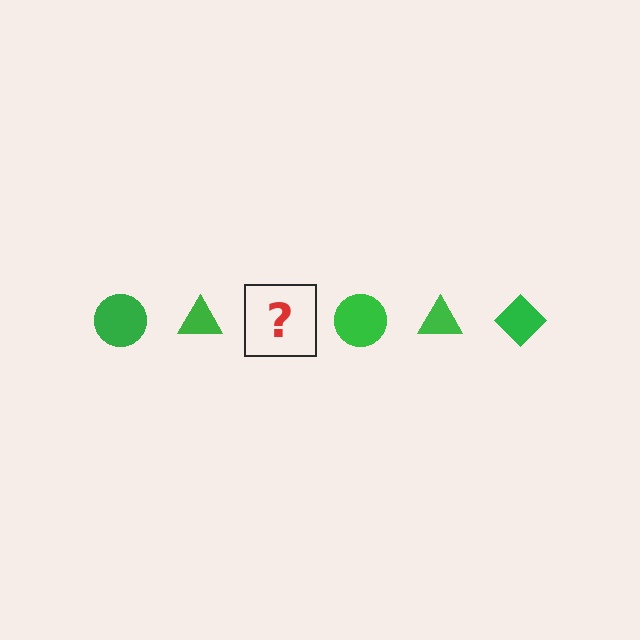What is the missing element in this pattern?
The missing element is a green diamond.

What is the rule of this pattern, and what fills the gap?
The rule is that the pattern cycles through circle, triangle, diamond shapes in green. The gap should be filled with a green diamond.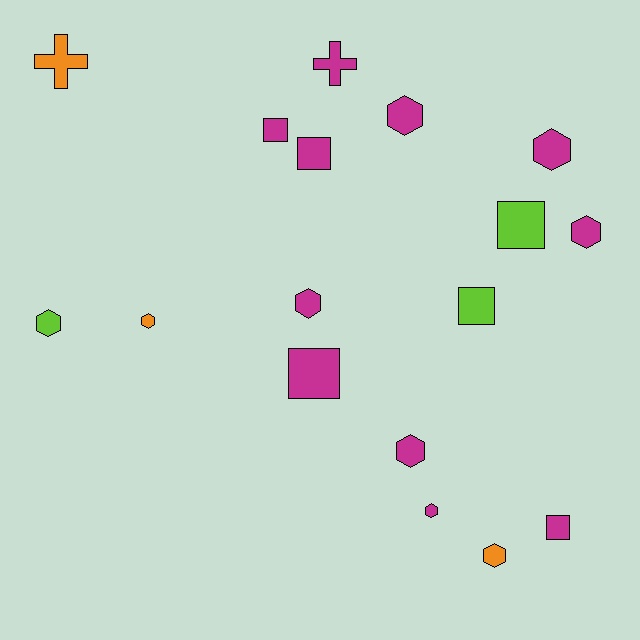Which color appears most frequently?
Magenta, with 11 objects.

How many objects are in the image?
There are 17 objects.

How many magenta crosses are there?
There is 1 magenta cross.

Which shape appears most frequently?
Hexagon, with 9 objects.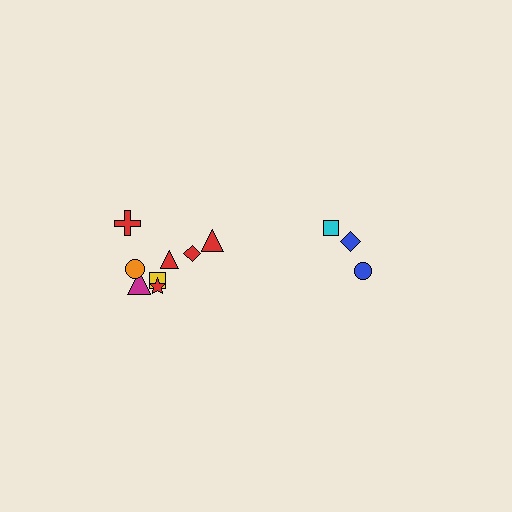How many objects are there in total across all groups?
There are 11 objects.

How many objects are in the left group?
There are 8 objects.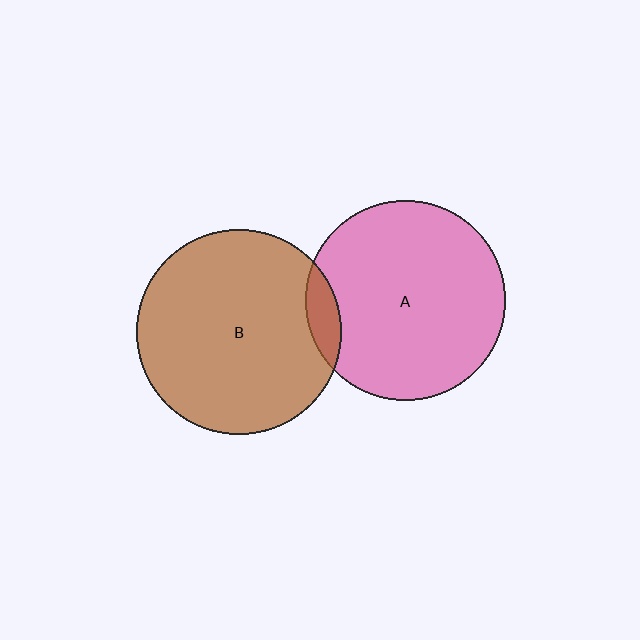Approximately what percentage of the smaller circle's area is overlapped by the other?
Approximately 10%.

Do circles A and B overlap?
Yes.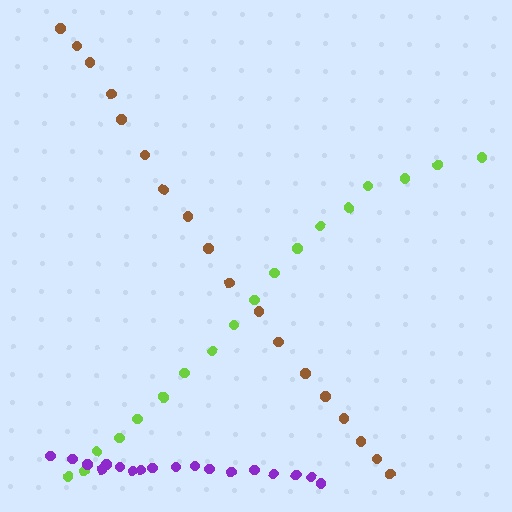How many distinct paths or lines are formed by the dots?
There are 3 distinct paths.